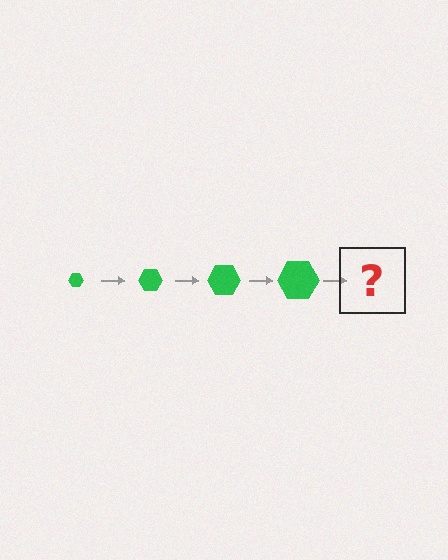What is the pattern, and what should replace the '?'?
The pattern is that the hexagon gets progressively larger each step. The '?' should be a green hexagon, larger than the previous one.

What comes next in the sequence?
The next element should be a green hexagon, larger than the previous one.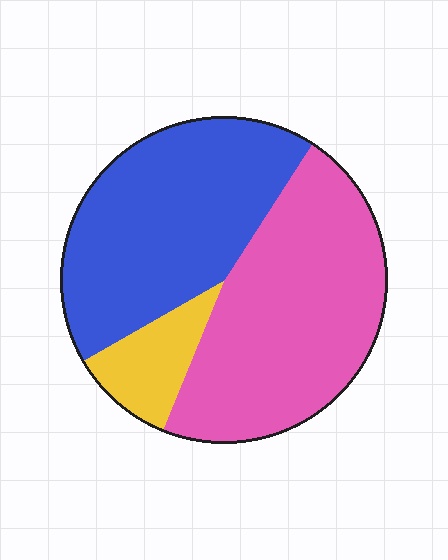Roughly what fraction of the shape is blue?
Blue takes up about two fifths (2/5) of the shape.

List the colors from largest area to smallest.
From largest to smallest: pink, blue, yellow.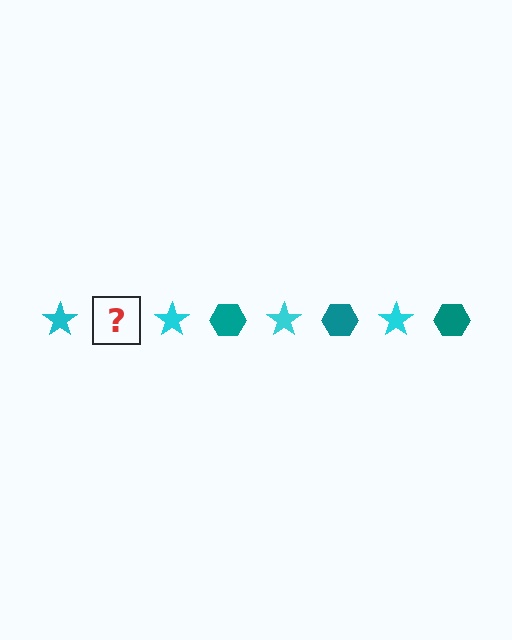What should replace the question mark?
The question mark should be replaced with a teal hexagon.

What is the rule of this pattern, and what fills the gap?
The rule is that the pattern alternates between cyan star and teal hexagon. The gap should be filled with a teal hexagon.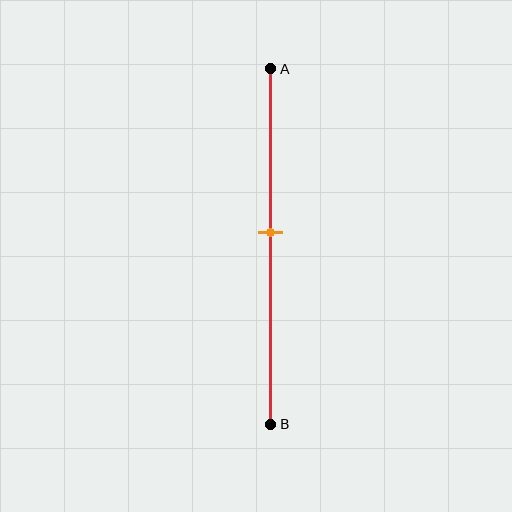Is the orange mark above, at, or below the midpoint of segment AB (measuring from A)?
The orange mark is above the midpoint of segment AB.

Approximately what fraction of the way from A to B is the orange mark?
The orange mark is approximately 45% of the way from A to B.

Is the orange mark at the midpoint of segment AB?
No, the mark is at about 45% from A, not at the 50% midpoint.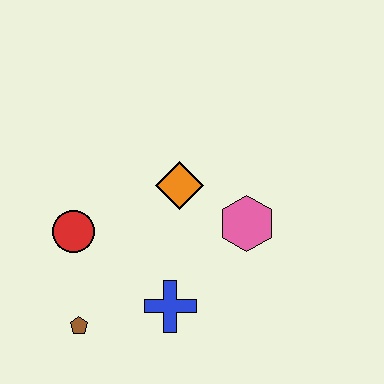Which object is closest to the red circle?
The brown pentagon is closest to the red circle.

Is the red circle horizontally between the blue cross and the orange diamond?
No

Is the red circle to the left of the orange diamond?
Yes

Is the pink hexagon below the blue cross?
No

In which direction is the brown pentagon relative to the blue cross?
The brown pentagon is to the left of the blue cross.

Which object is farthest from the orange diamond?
The brown pentagon is farthest from the orange diamond.